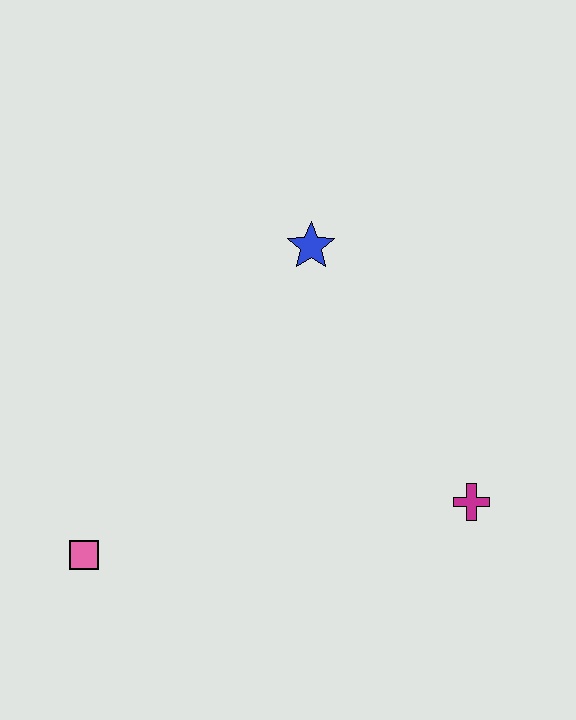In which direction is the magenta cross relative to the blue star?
The magenta cross is below the blue star.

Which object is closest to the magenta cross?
The blue star is closest to the magenta cross.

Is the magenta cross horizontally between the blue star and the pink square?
No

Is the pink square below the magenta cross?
Yes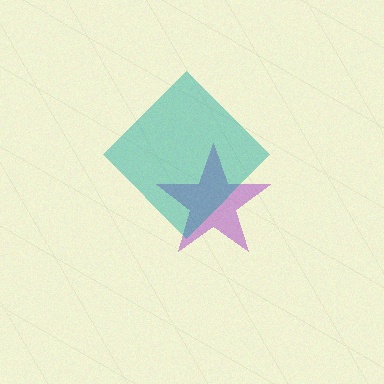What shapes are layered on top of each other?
The layered shapes are: a purple star, a teal diamond.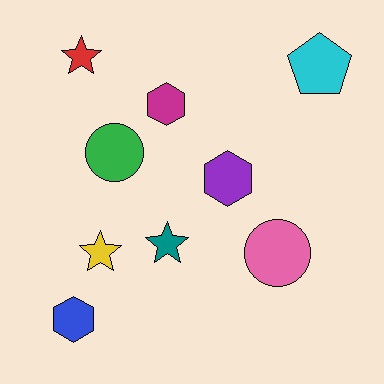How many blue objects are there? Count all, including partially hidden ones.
There is 1 blue object.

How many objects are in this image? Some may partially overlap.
There are 9 objects.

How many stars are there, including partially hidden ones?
There are 3 stars.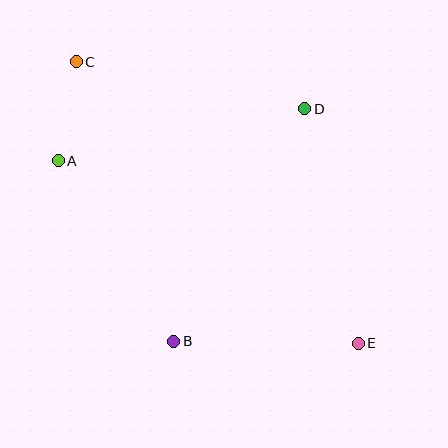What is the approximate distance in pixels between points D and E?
The distance between D and E is approximately 241 pixels.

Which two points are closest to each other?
Points A and C are closest to each other.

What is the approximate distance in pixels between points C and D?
The distance between C and D is approximately 233 pixels.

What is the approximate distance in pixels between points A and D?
The distance between A and D is approximately 252 pixels.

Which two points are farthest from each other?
Points C and E are farthest from each other.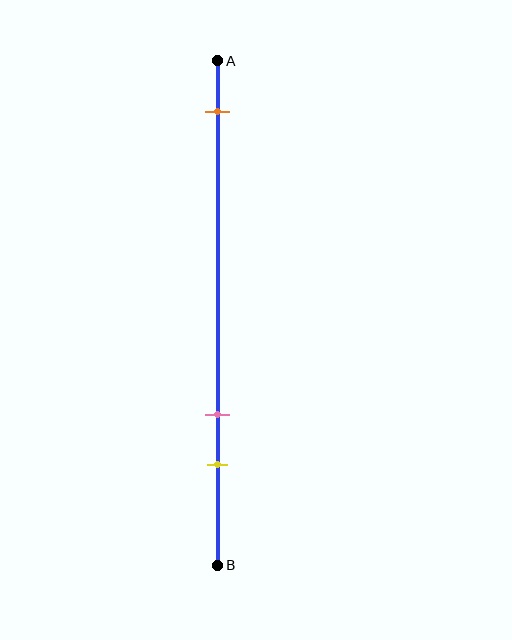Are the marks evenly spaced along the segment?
No, the marks are not evenly spaced.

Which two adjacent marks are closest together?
The pink and yellow marks are the closest adjacent pair.